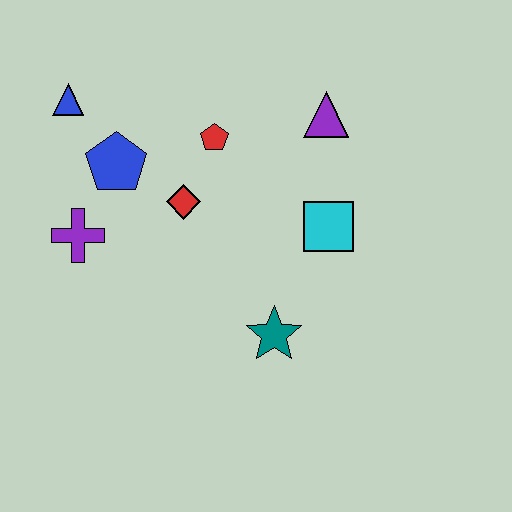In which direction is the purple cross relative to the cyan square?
The purple cross is to the left of the cyan square.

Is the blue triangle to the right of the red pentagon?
No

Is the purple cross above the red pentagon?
No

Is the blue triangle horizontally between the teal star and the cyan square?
No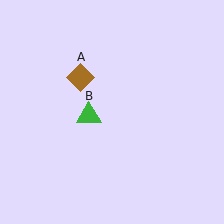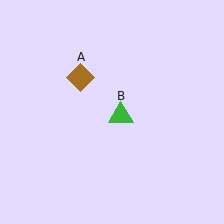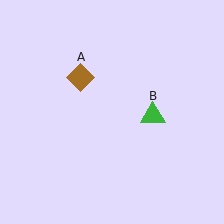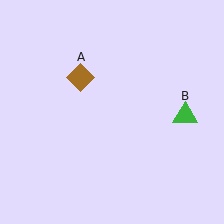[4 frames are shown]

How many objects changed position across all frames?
1 object changed position: green triangle (object B).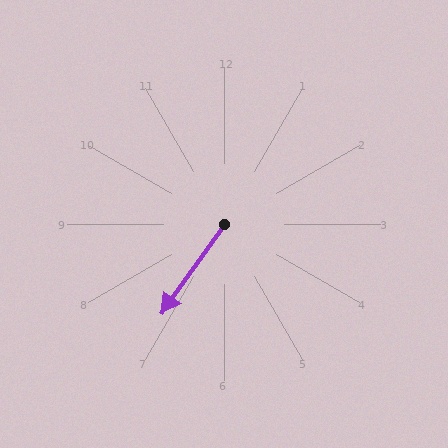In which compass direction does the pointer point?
Southwest.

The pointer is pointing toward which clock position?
Roughly 7 o'clock.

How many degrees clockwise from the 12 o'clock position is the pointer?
Approximately 215 degrees.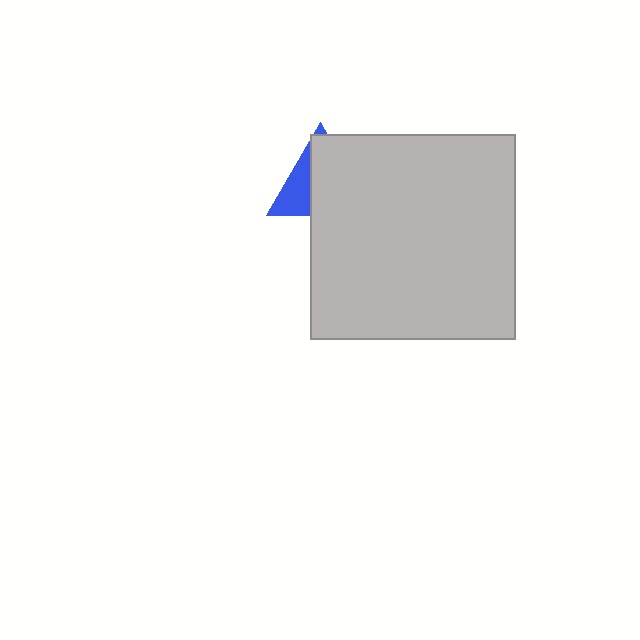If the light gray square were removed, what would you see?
You would see the complete blue triangle.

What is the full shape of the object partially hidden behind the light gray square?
The partially hidden object is a blue triangle.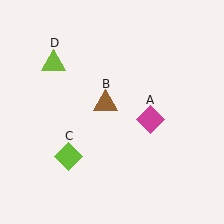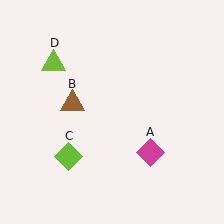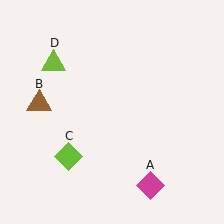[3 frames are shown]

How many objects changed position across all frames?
2 objects changed position: magenta diamond (object A), brown triangle (object B).